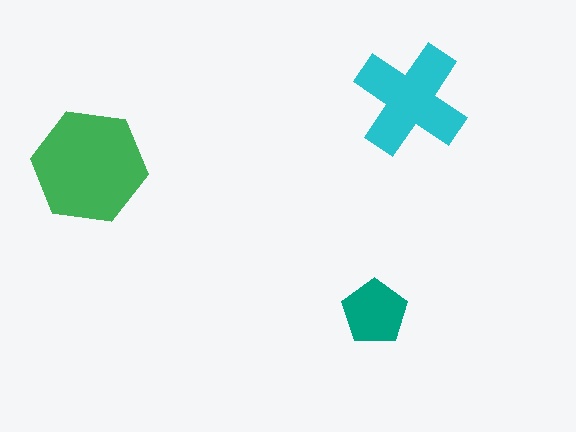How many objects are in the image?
There are 3 objects in the image.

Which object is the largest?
The green hexagon.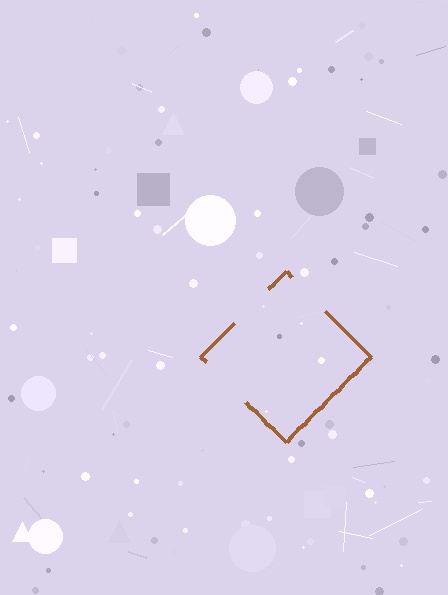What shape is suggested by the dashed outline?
The dashed outline suggests a diamond.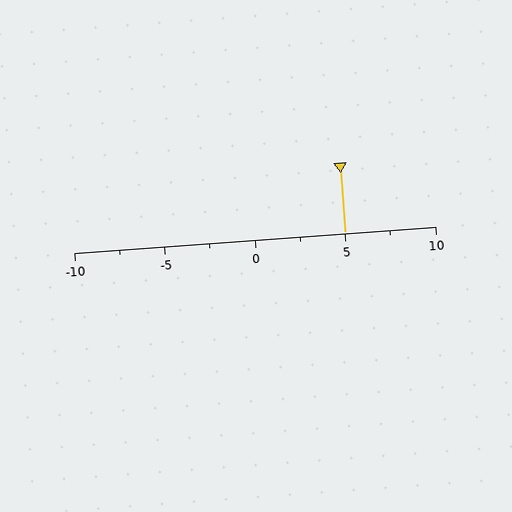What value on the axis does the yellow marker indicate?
The marker indicates approximately 5.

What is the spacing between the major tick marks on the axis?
The major ticks are spaced 5 apart.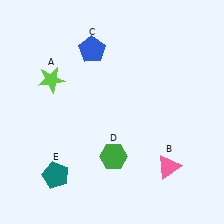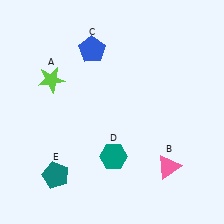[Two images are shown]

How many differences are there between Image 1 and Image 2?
There is 1 difference between the two images.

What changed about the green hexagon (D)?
In Image 1, D is green. In Image 2, it changed to teal.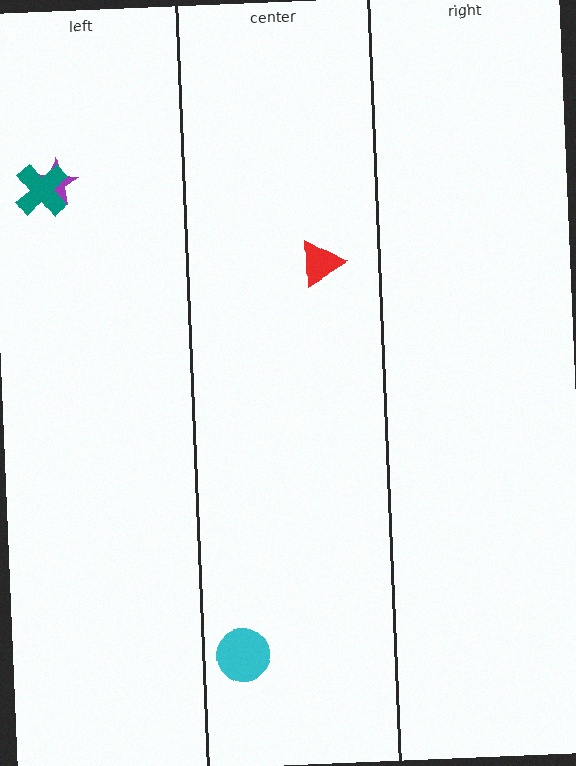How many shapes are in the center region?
2.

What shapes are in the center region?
The red triangle, the cyan circle.